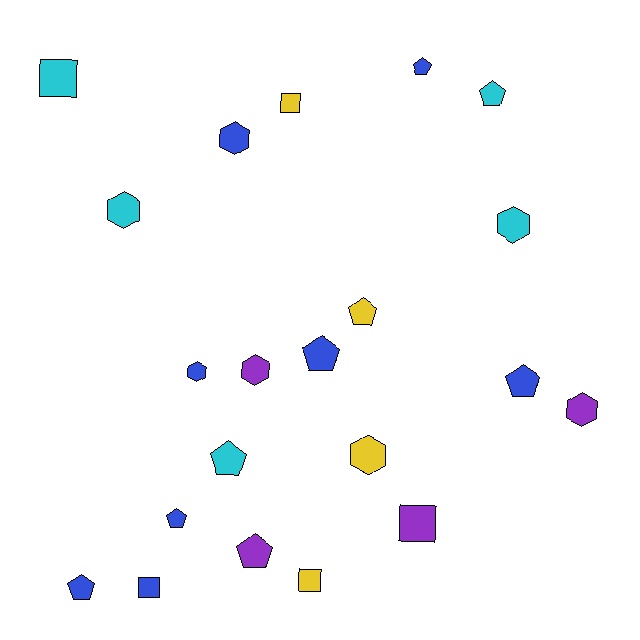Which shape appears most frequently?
Pentagon, with 9 objects.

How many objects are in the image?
There are 21 objects.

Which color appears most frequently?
Blue, with 8 objects.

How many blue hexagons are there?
There are 2 blue hexagons.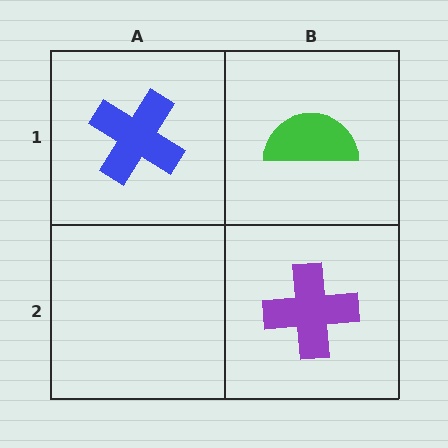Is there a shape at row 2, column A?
No, that cell is empty.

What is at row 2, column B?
A purple cross.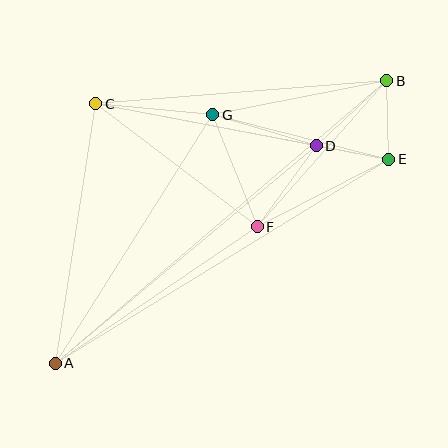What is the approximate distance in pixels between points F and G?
The distance between F and G is approximately 121 pixels.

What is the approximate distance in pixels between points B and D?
The distance between B and D is approximately 96 pixels.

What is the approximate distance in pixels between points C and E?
The distance between C and E is approximately 298 pixels.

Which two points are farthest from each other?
Points A and B are farthest from each other.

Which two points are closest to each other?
Points D and E are closest to each other.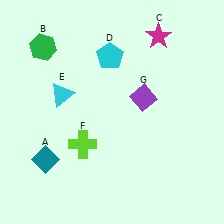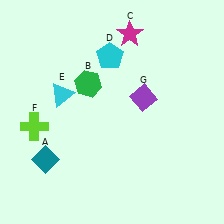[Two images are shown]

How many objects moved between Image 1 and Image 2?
3 objects moved between the two images.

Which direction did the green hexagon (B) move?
The green hexagon (B) moved right.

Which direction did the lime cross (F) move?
The lime cross (F) moved left.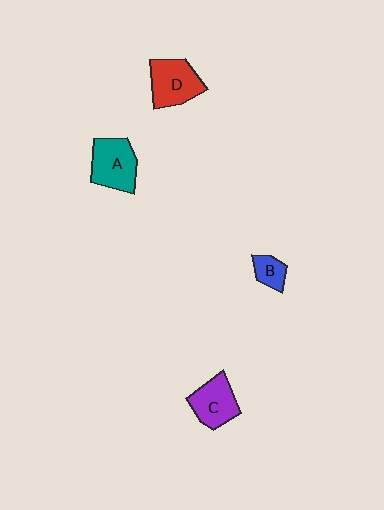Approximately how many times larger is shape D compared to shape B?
Approximately 2.2 times.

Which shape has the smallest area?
Shape B (blue).